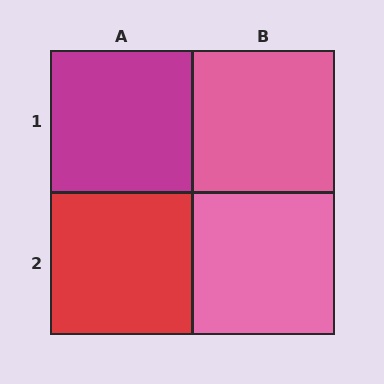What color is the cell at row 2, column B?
Pink.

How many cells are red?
1 cell is red.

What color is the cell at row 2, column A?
Red.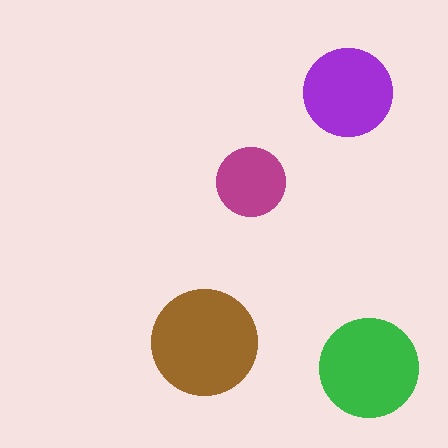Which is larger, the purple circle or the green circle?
The green one.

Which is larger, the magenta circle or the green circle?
The green one.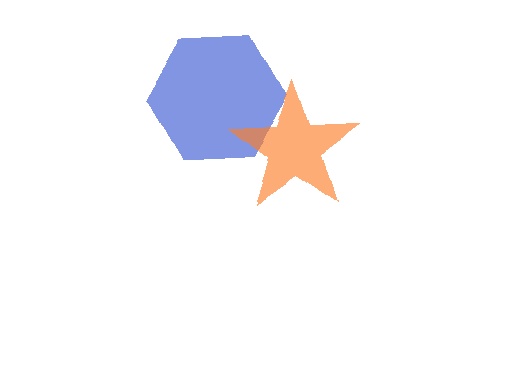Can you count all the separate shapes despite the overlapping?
Yes, there are 2 separate shapes.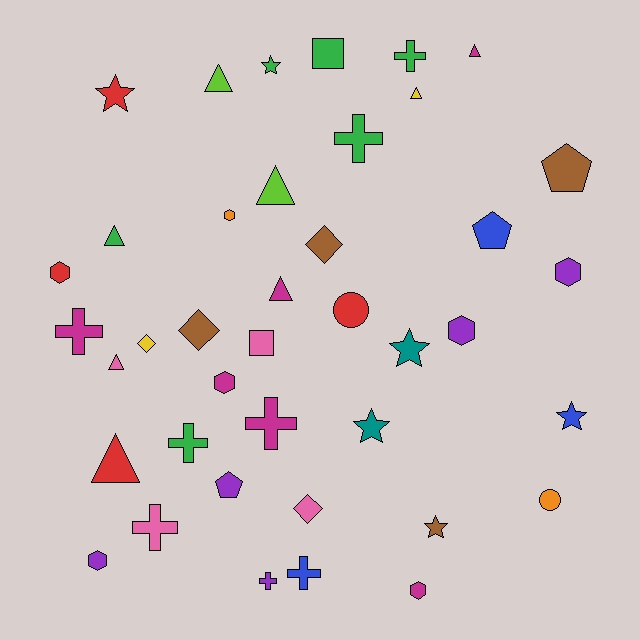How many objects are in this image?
There are 40 objects.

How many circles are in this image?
There are 2 circles.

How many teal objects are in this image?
There are 2 teal objects.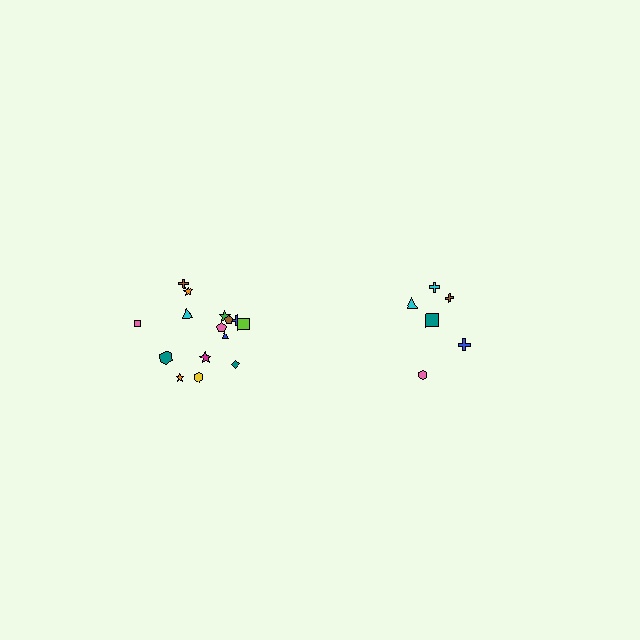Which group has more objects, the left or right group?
The left group.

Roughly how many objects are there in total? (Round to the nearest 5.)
Roughly 20 objects in total.